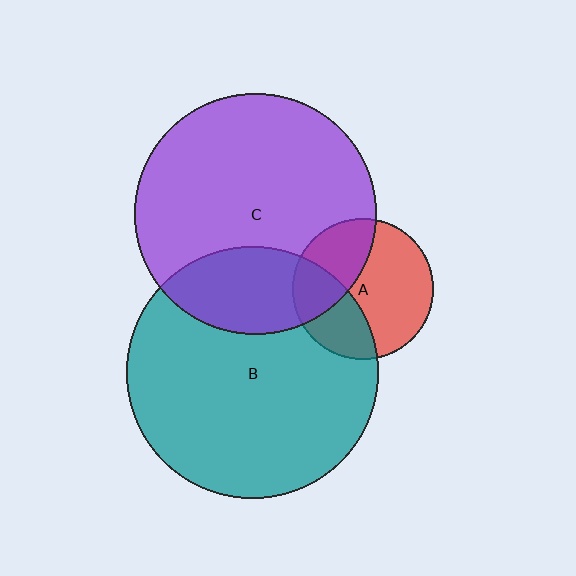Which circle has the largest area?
Circle B (teal).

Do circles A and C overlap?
Yes.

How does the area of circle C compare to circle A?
Approximately 2.9 times.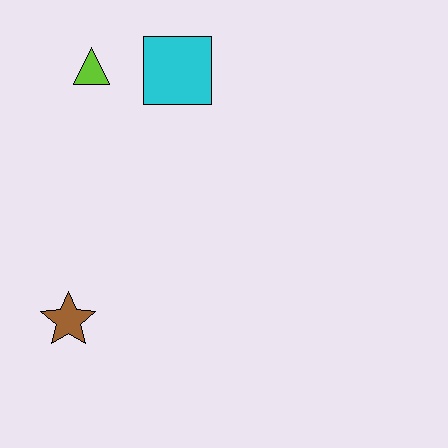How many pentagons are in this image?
There are no pentagons.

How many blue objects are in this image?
There are no blue objects.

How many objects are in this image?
There are 3 objects.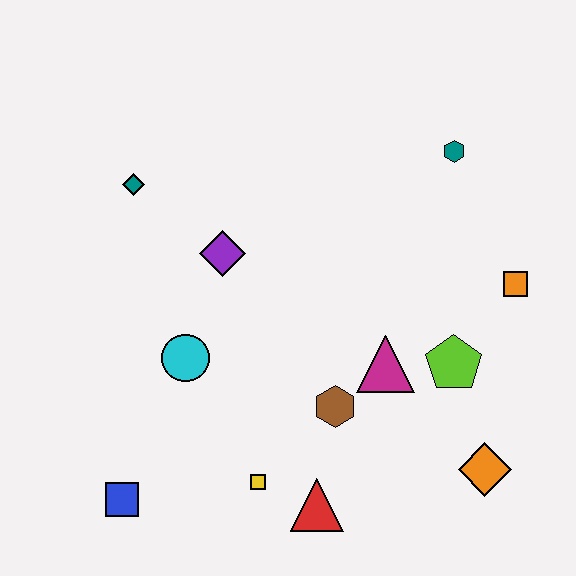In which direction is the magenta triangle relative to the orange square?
The magenta triangle is to the left of the orange square.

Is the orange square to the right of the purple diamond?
Yes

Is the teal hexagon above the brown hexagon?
Yes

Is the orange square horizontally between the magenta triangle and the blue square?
No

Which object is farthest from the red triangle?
The teal hexagon is farthest from the red triangle.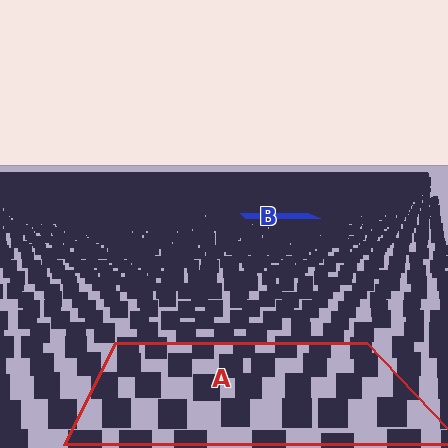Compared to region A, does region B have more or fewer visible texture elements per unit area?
Region B has more texture elements per unit area — they are packed more densely because it is farther away.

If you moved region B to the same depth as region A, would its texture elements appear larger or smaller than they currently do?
They would appear larger. At a closer depth, the same texture elements are projected at a bigger on-screen size.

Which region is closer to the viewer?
Region A is closer. The texture elements there are larger and more spread out.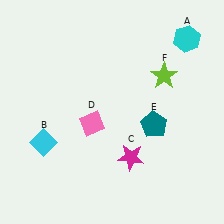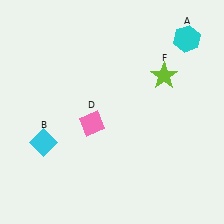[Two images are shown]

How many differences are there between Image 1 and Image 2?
There are 2 differences between the two images.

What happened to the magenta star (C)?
The magenta star (C) was removed in Image 2. It was in the bottom-right area of Image 1.